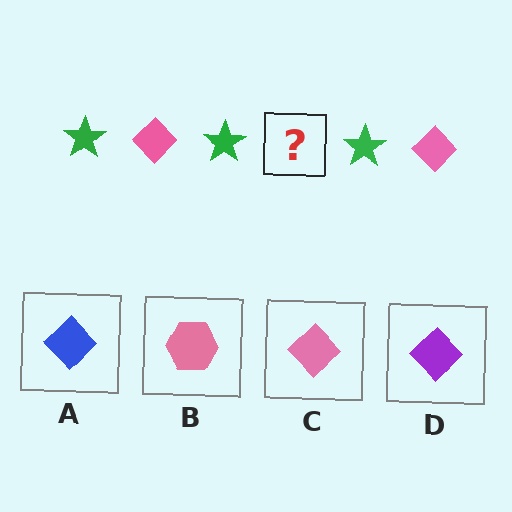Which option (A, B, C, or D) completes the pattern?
C.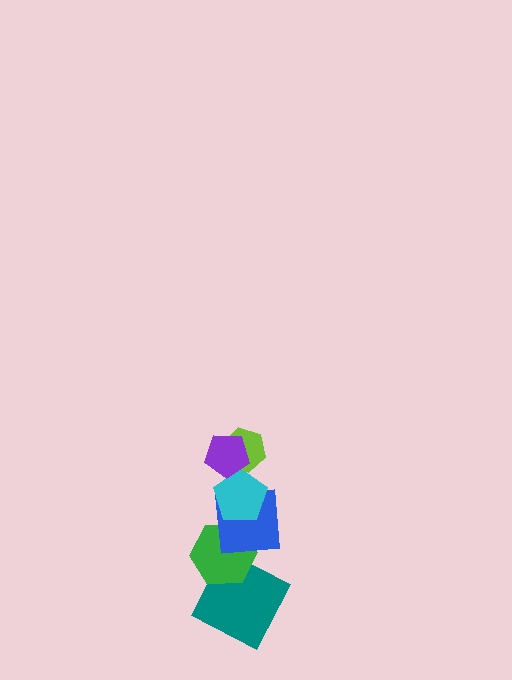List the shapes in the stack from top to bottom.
From top to bottom: the purple pentagon, the lime hexagon, the cyan pentagon, the blue square, the green hexagon, the teal square.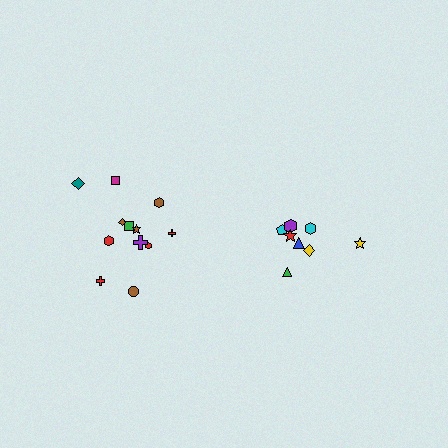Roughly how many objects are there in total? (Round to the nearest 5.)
Roughly 20 objects in total.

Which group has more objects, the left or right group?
The left group.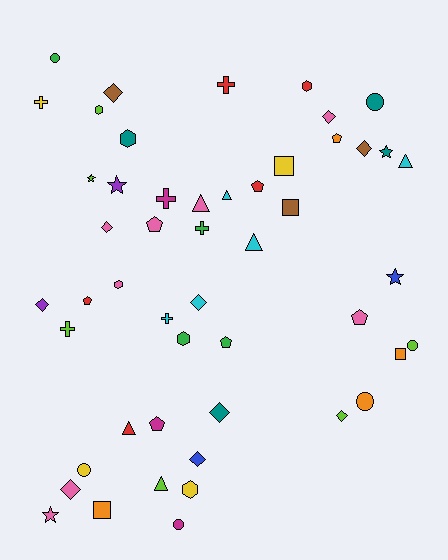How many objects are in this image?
There are 50 objects.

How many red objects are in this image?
There are 5 red objects.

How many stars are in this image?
There are 5 stars.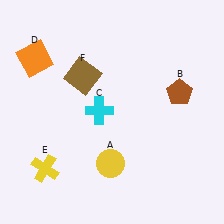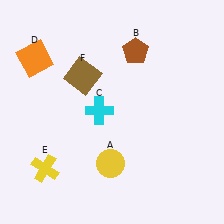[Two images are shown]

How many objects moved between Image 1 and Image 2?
1 object moved between the two images.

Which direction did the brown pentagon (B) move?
The brown pentagon (B) moved left.